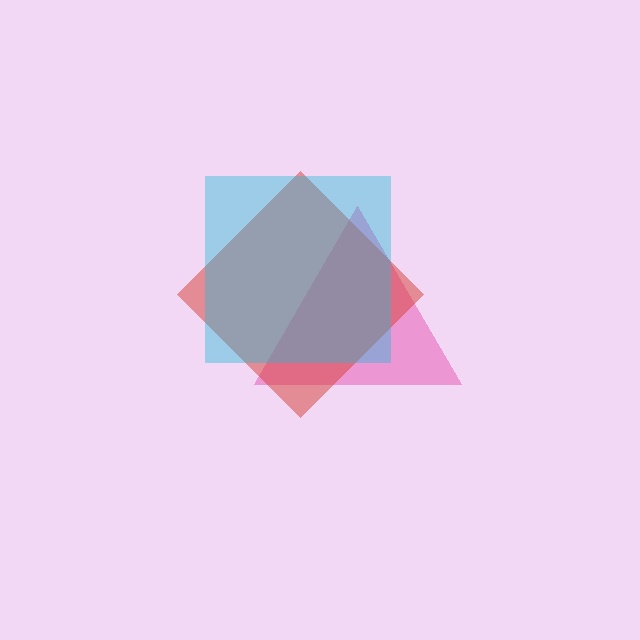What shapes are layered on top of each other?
The layered shapes are: a pink triangle, a red diamond, a cyan square.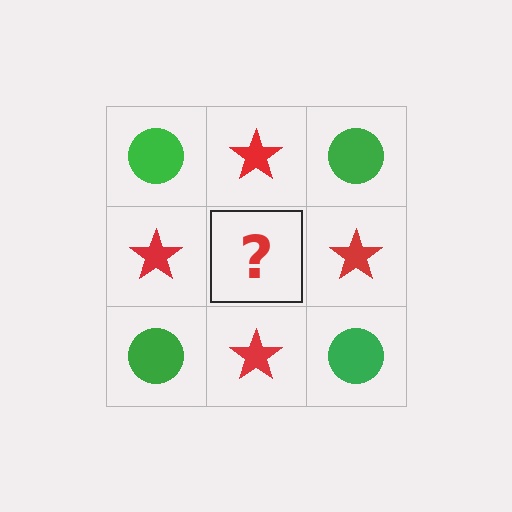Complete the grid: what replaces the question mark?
The question mark should be replaced with a green circle.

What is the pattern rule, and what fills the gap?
The rule is that it alternates green circle and red star in a checkerboard pattern. The gap should be filled with a green circle.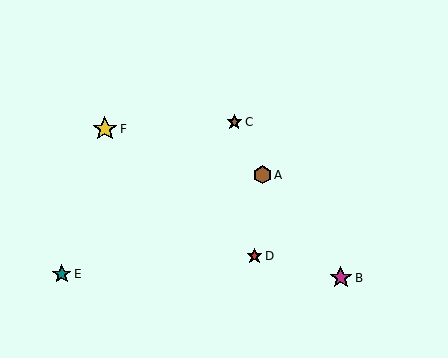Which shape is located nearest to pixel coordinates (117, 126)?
The yellow star (labeled F) at (105, 129) is nearest to that location.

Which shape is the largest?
The yellow star (labeled F) is the largest.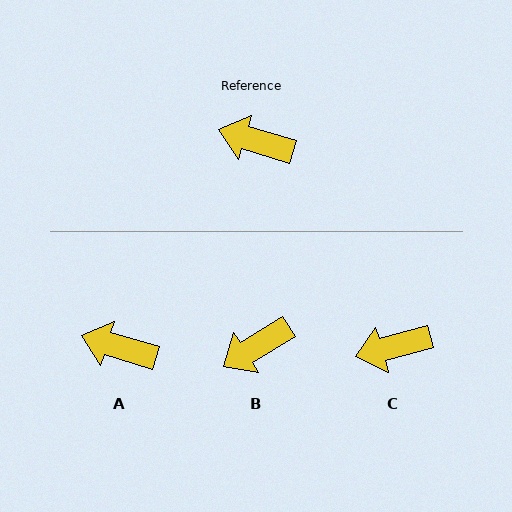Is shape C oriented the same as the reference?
No, it is off by about 32 degrees.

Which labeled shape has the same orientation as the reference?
A.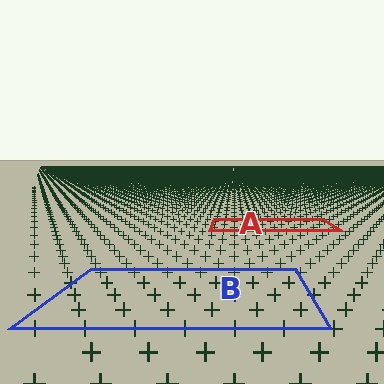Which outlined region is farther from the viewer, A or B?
Region A is farther from the viewer — the texture elements inside it appear smaller and more densely packed.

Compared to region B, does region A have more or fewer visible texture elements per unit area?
Region A has more texture elements per unit area — they are packed more densely because it is farther away.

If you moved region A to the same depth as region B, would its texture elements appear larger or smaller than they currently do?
They would appear larger. At a closer depth, the same texture elements are projected at a bigger on-screen size.